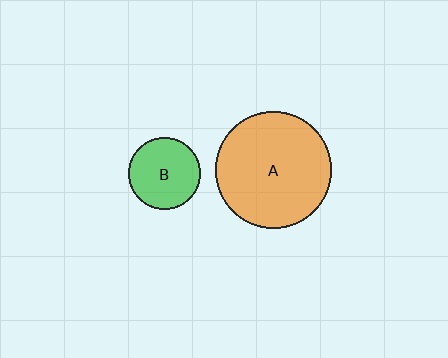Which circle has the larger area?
Circle A (orange).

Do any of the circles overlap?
No, none of the circles overlap.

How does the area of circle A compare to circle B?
Approximately 2.7 times.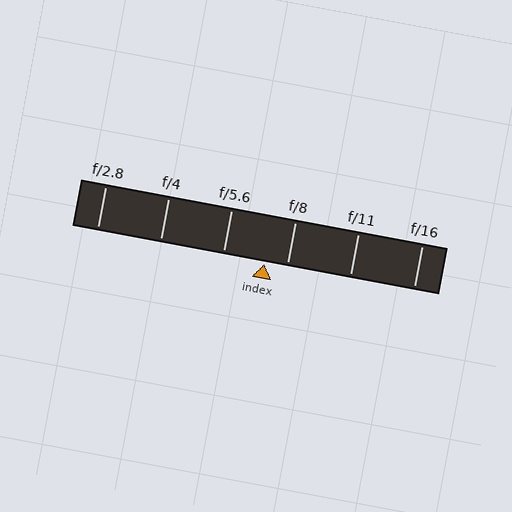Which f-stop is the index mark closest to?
The index mark is closest to f/8.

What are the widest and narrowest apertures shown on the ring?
The widest aperture shown is f/2.8 and the narrowest is f/16.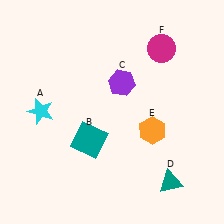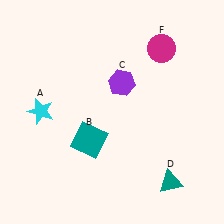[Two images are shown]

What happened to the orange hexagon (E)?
The orange hexagon (E) was removed in Image 2. It was in the bottom-right area of Image 1.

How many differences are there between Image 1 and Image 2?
There is 1 difference between the two images.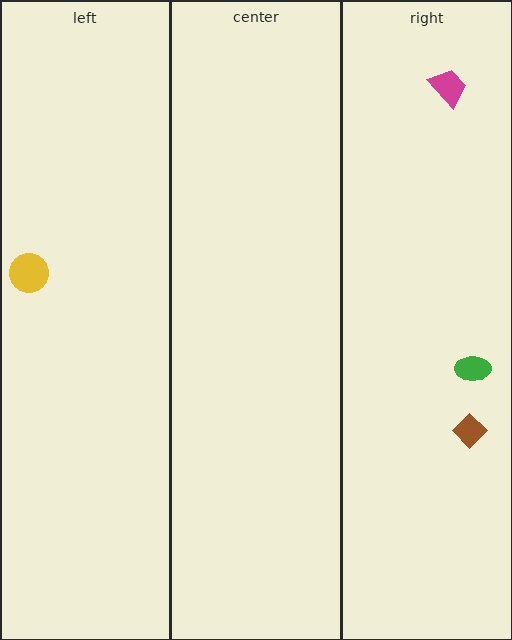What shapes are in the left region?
The yellow circle.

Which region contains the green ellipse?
The right region.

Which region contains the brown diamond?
The right region.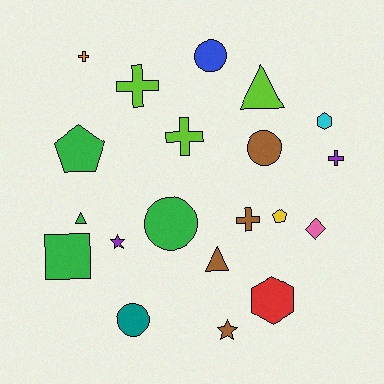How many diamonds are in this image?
There is 1 diamond.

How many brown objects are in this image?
There are 4 brown objects.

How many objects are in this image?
There are 20 objects.